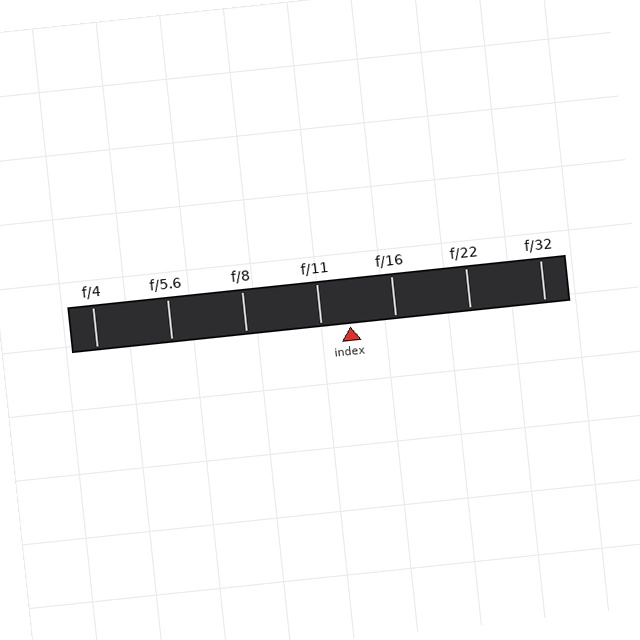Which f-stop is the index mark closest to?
The index mark is closest to f/11.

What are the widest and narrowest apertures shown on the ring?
The widest aperture shown is f/4 and the narrowest is f/32.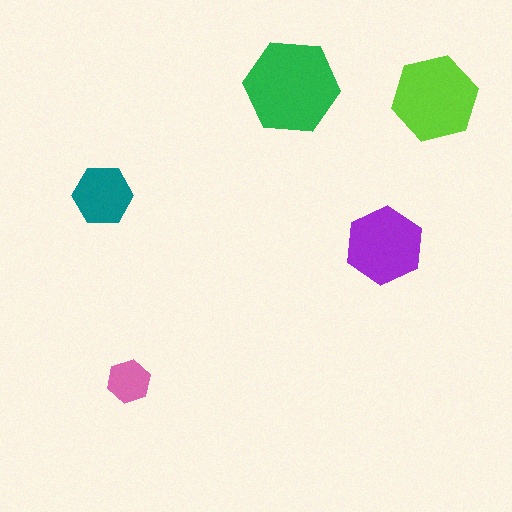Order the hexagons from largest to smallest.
the green one, the lime one, the purple one, the teal one, the pink one.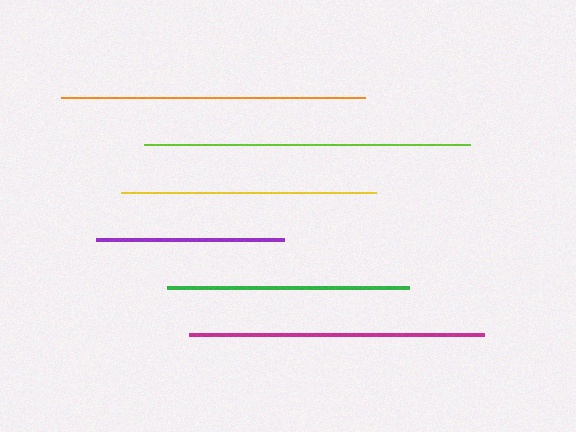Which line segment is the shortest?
The purple line is the shortest at approximately 189 pixels.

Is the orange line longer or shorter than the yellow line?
The orange line is longer than the yellow line.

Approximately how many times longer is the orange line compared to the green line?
The orange line is approximately 1.3 times the length of the green line.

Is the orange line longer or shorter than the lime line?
The lime line is longer than the orange line.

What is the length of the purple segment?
The purple segment is approximately 189 pixels long.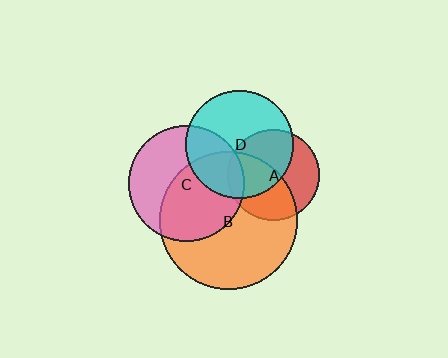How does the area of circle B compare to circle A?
Approximately 2.3 times.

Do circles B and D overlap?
Yes.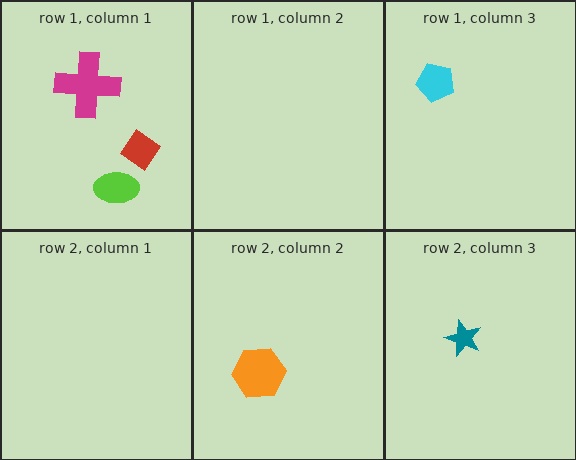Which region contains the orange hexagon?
The row 2, column 2 region.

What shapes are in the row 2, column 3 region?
The teal star.